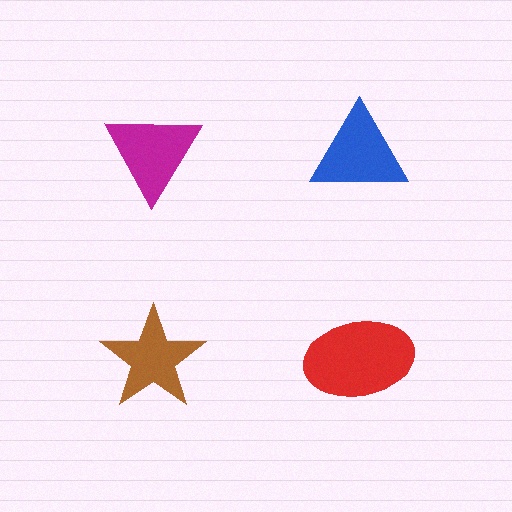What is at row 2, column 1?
A brown star.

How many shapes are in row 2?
2 shapes.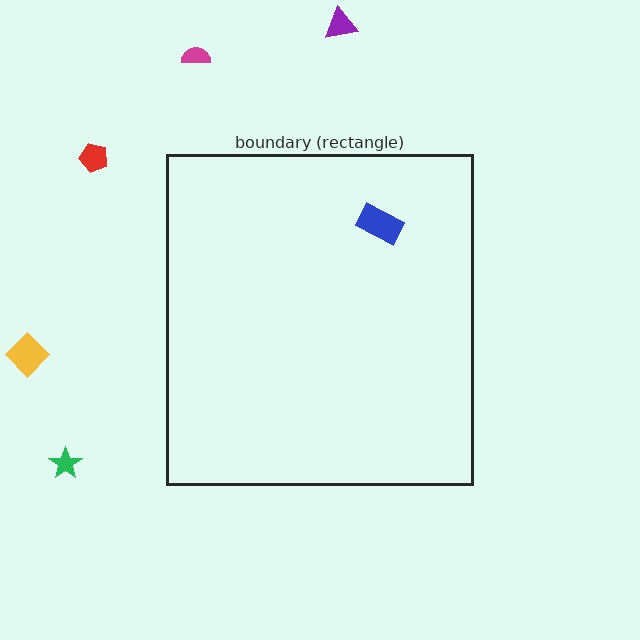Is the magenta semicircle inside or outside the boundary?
Outside.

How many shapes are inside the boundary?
1 inside, 5 outside.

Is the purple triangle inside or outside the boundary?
Outside.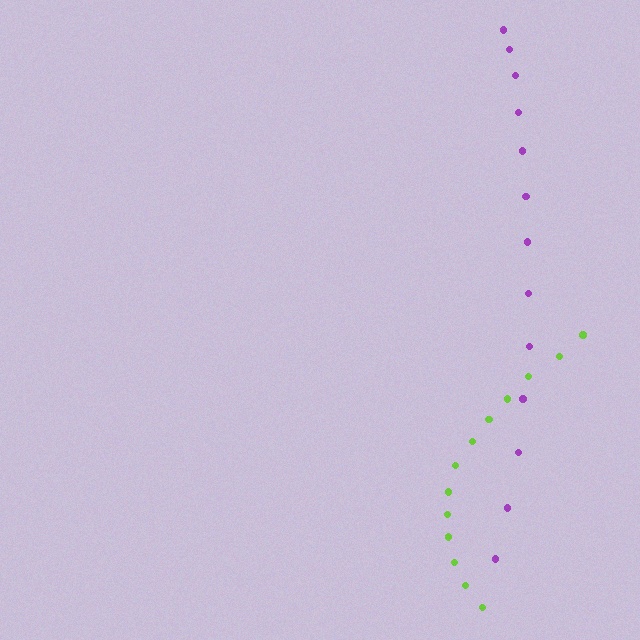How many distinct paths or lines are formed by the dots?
There are 2 distinct paths.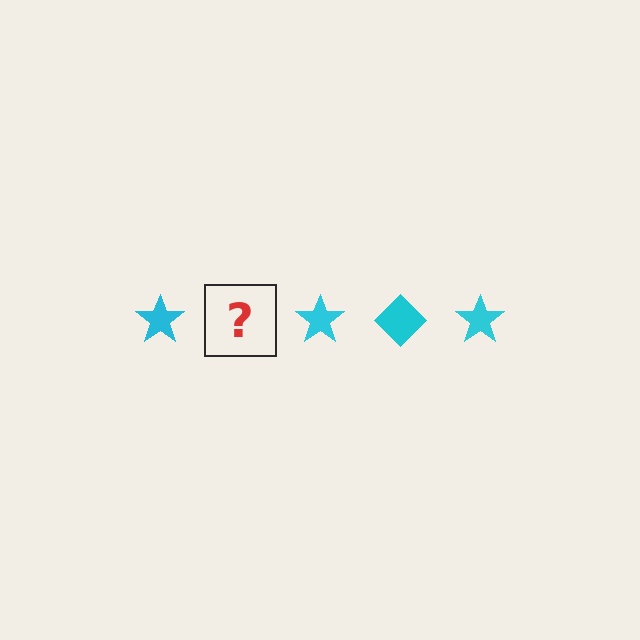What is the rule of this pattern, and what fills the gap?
The rule is that the pattern cycles through star, diamond shapes in cyan. The gap should be filled with a cyan diamond.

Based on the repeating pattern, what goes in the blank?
The blank should be a cyan diamond.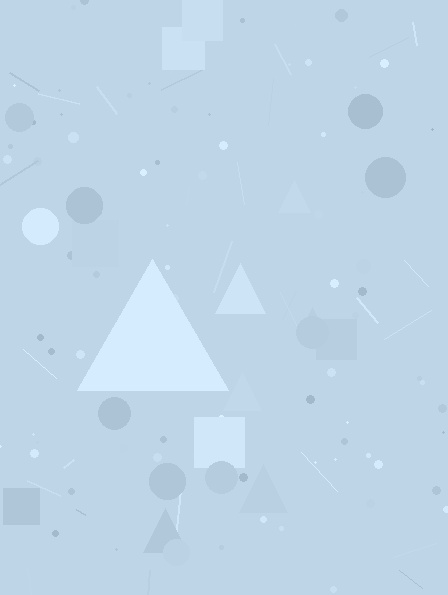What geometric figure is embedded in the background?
A triangle is embedded in the background.